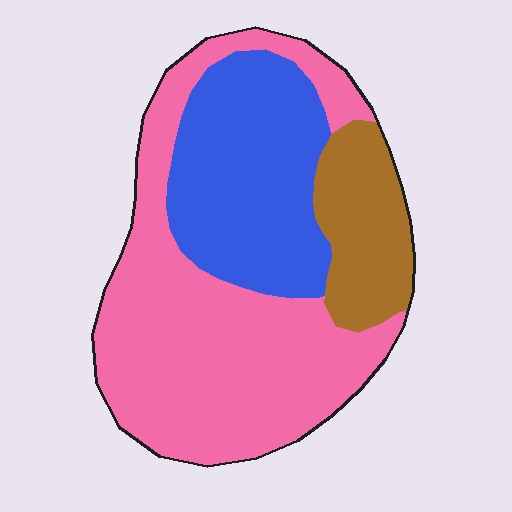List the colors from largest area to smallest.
From largest to smallest: pink, blue, brown.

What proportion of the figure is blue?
Blue takes up between a quarter and a half of the figure.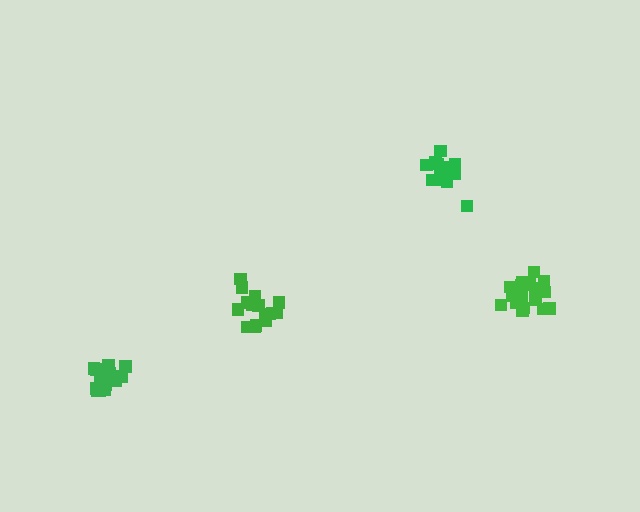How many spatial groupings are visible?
There are 4 spatial groupings.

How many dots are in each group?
Group 1: 16 dots, Group 2: 20 dots, Group 3: 18 dots, Group 4: 14 dots (68 total).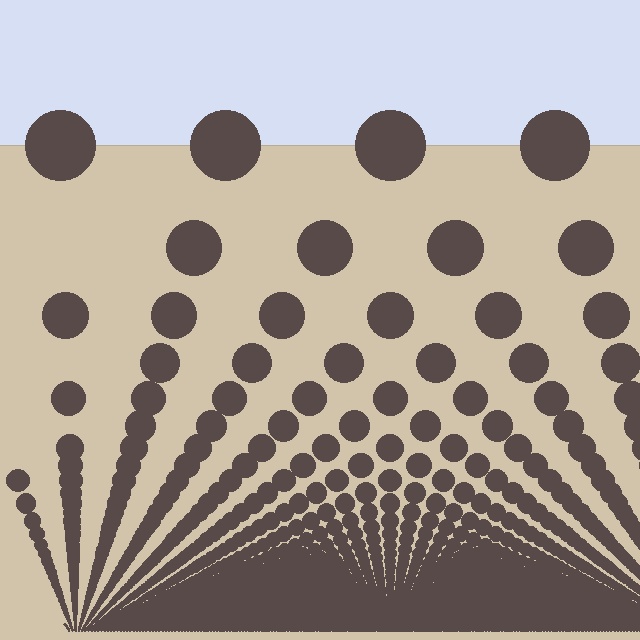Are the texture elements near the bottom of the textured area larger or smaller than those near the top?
Smaller. The gradient is inverted — elements near the bottom are smaller and denser.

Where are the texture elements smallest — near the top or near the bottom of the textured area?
Near the bottom.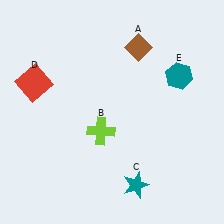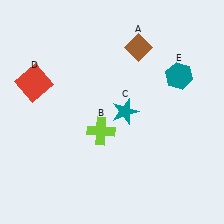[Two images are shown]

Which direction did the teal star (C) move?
The teal star (C) moved up.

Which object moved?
The teal star (C) moved up.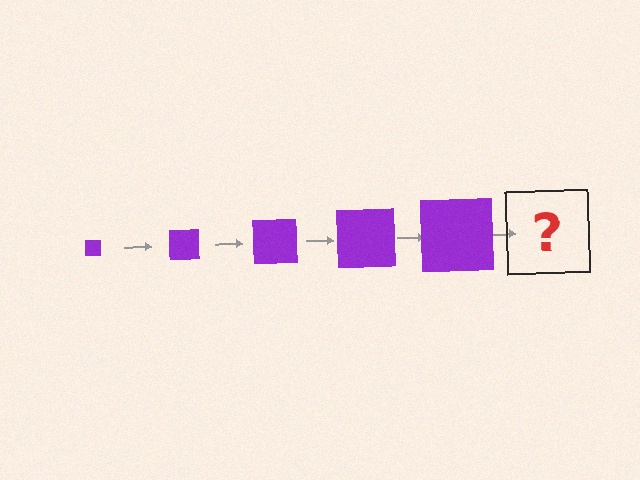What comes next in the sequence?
The next element should be a purple square, larger than the previous one.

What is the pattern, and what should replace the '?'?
The pattern is that the square gets progressively larger each step. The '?' should be a purple square, larger than the previous one.